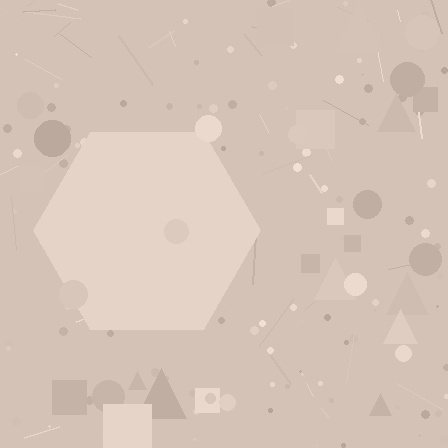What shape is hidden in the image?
A hexagon is hidden in the image.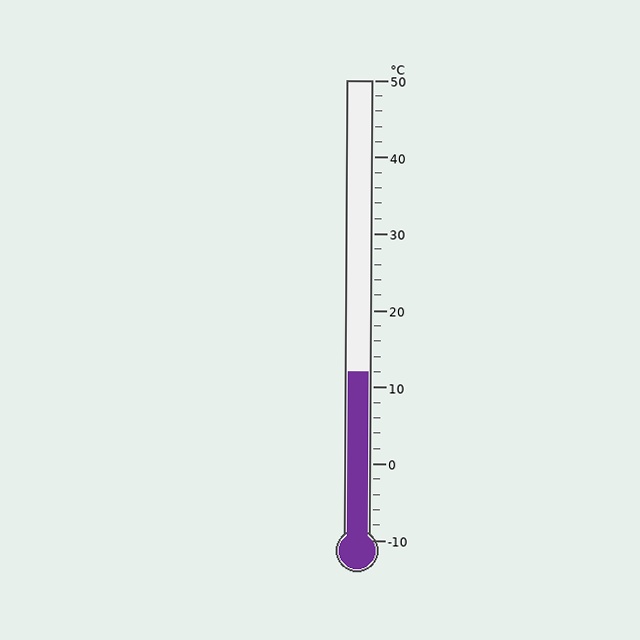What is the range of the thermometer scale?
The thermometer scale ranges from -10°C to 50°C.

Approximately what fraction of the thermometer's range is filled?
The thermometer is filled to approximately 35% of its range.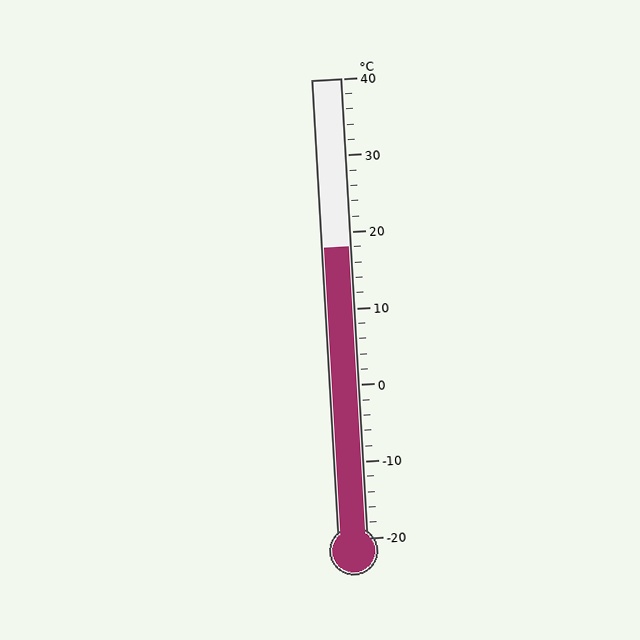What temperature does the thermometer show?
The thermometer shows approximately 18°C.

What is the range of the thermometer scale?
The thermometer scale ranges from -20°C to 40°C.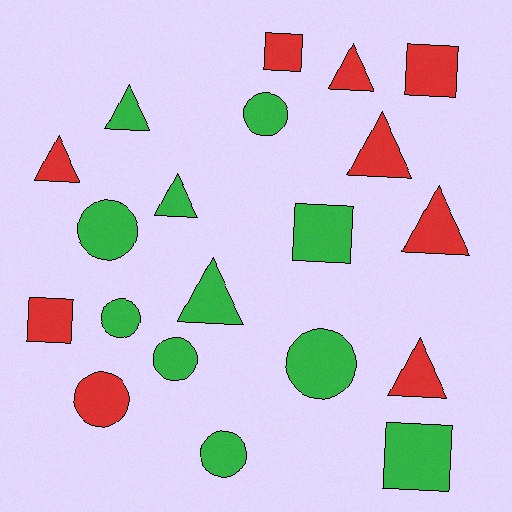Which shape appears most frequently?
Triangle, with 8 objects.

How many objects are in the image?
There are 20 objects.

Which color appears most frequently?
Green, with 11 objects.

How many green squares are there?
There are 2 green squares.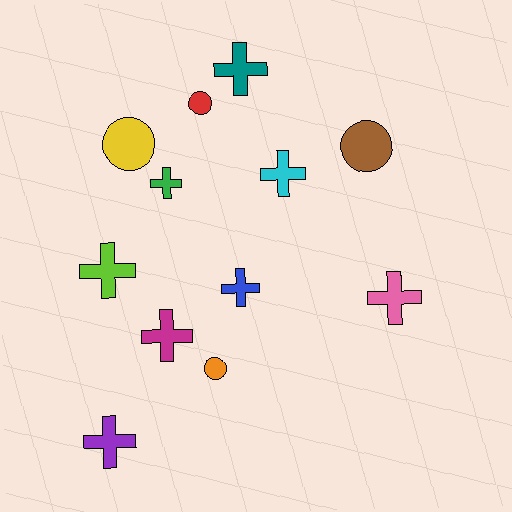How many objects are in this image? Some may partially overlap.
There are 12 objects.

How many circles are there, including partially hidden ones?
There are 4 circles.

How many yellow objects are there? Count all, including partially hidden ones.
There is 1 yellow object.